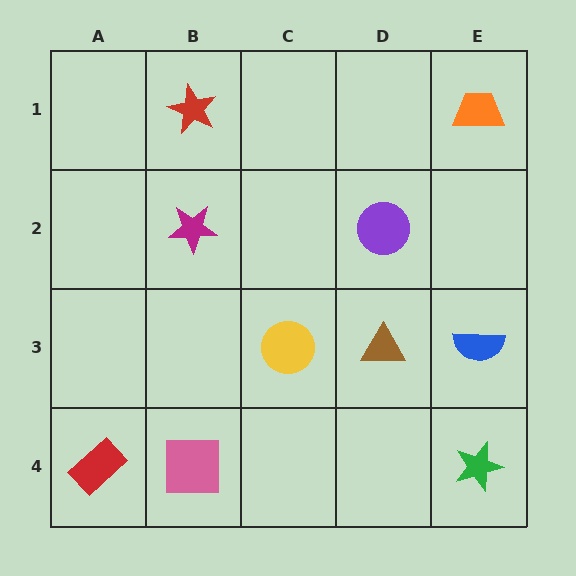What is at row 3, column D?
A brown triangle.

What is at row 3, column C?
A yellow circle.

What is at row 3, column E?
A blue semicircle.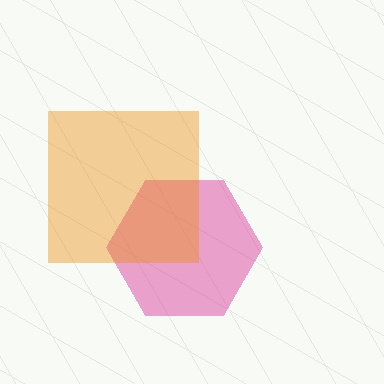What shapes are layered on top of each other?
The layered shapes are: a magenta hexagon, an orange square.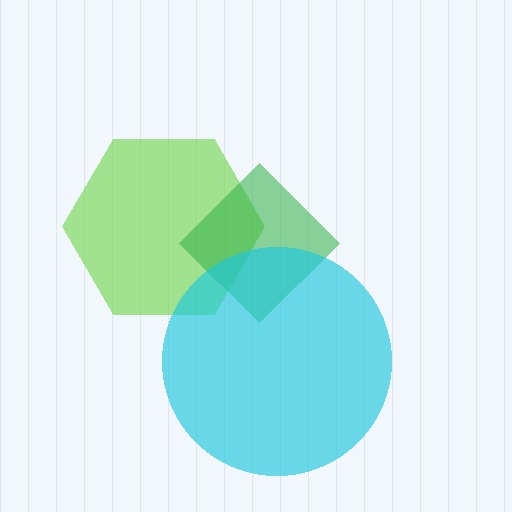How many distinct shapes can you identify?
There are 3 distinct shapes: a lime hexagon, a green diamond, a cyan circle.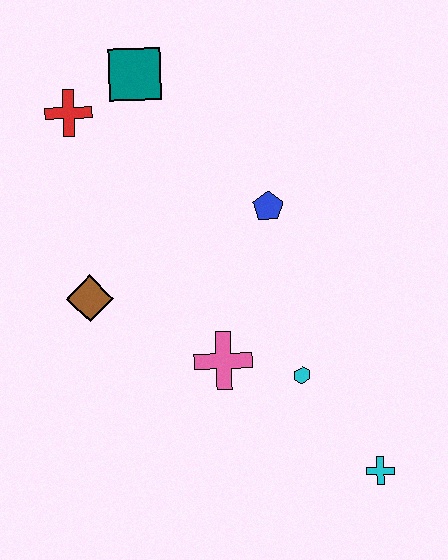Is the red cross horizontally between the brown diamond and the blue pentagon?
No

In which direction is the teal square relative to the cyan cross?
The teal square is above the cyan cross.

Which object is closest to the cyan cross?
The cyan hexagon is closest to the cyan cross.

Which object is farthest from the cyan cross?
The red cross is farthest from the cyan cross.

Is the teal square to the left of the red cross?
No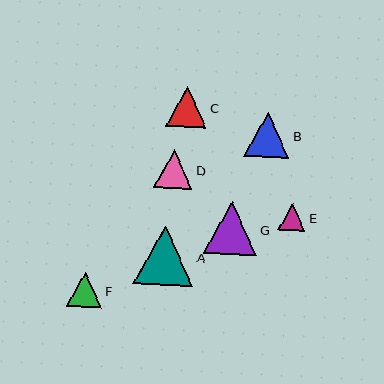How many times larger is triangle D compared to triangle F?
Triangle D is approximately 1.1 times the size of triangle F.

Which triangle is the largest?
Triangle A is the largest with a size of approximately 59 pixels.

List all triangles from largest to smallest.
From largest to smallest: A, G, B, C, D, F, E.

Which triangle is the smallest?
Triangle E is the smallest with a size of approximately 27 pixels.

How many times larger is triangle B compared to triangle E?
Triangle B is approximately 1.7 times the size of triangle E.